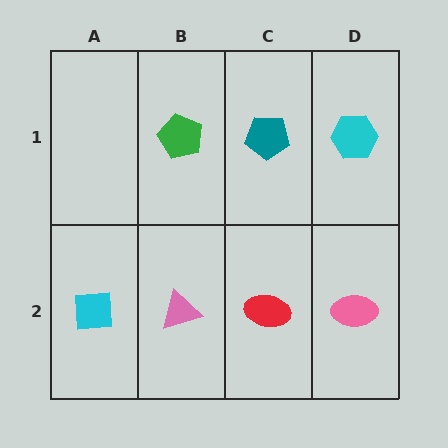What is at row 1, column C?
A teal pentagon.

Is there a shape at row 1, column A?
No, that cell is empty.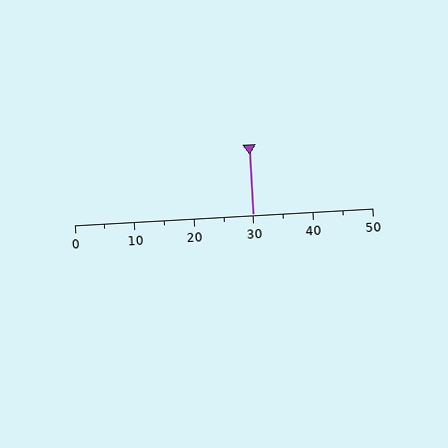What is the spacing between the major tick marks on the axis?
The major ticks are spaced 10 apart.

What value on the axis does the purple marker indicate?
The marker indicates approximately 30.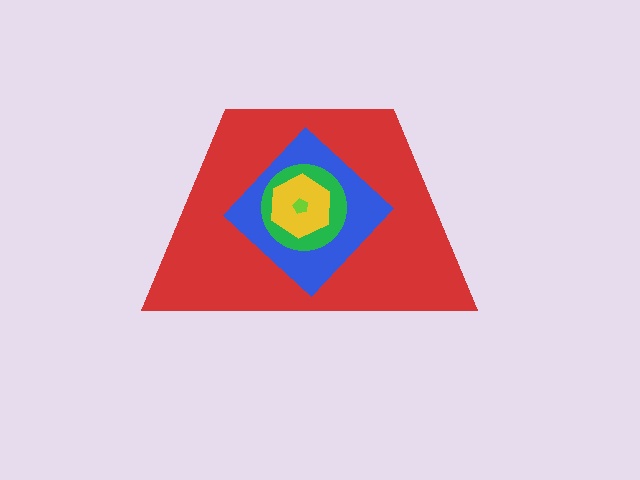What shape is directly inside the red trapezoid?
The blue diamond.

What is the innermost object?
The lime pentagon.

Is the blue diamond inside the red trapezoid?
Yes.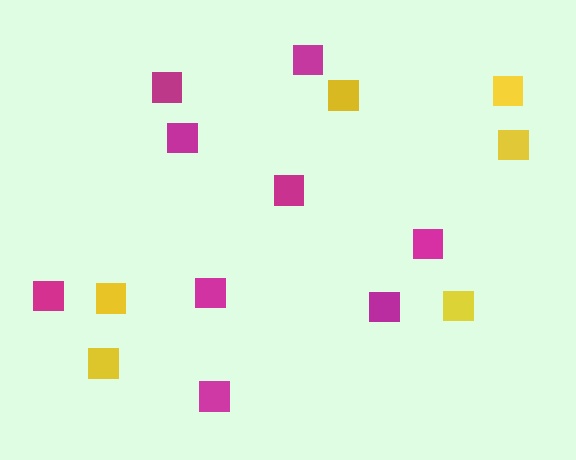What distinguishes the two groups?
There are 2 groups: one group of yellow squares (6) and one group of magenta squares (9).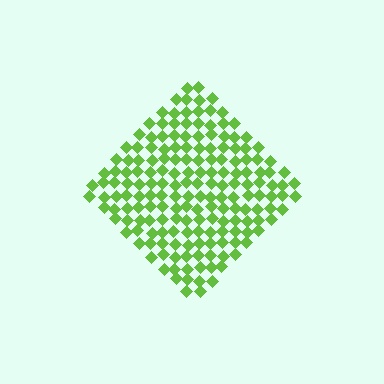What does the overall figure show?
The overall figure shows a diamond.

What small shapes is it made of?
It is made of small diamonds.